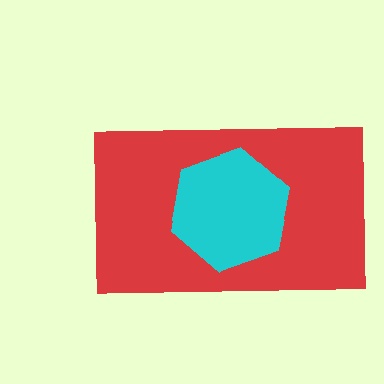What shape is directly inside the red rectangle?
The cyan hexagon.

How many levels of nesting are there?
2.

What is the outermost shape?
The red rectangle.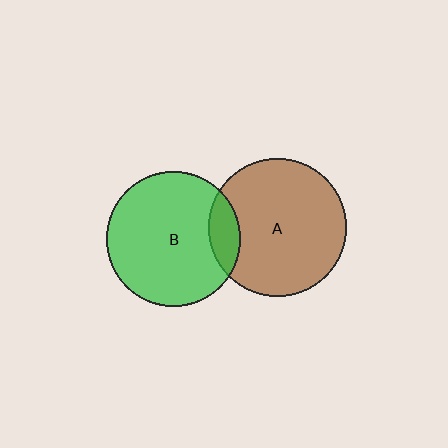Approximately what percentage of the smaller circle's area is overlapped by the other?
Approximately 15%.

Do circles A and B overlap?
Yes.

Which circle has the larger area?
Circle A (brown).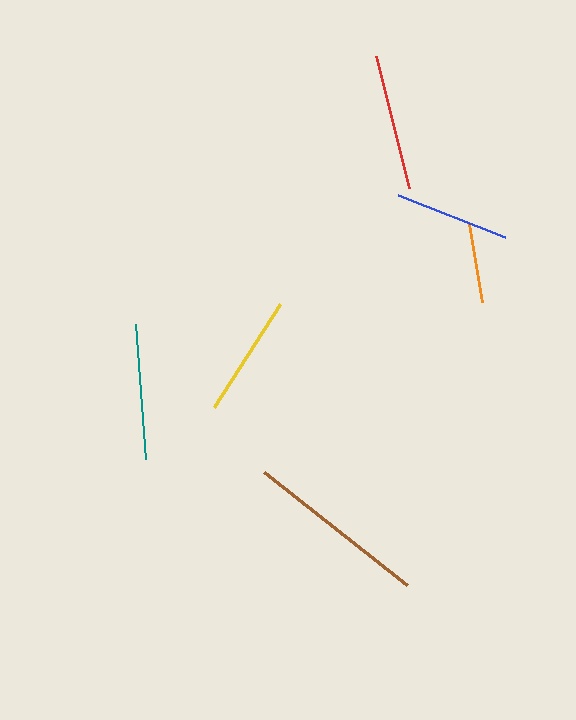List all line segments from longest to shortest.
From longest to shortest: brown, red, teal, yellow, blue, orange.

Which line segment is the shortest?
The orange line is the shortest at approximately 79 pixels.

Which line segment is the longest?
The brown line is the longest at approximately 183 pixels.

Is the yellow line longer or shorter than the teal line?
The teal line is longer than the yellow line.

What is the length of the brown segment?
The brown segment is approximately 183 pixels long.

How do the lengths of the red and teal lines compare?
The red and teal lines are approximately the same length.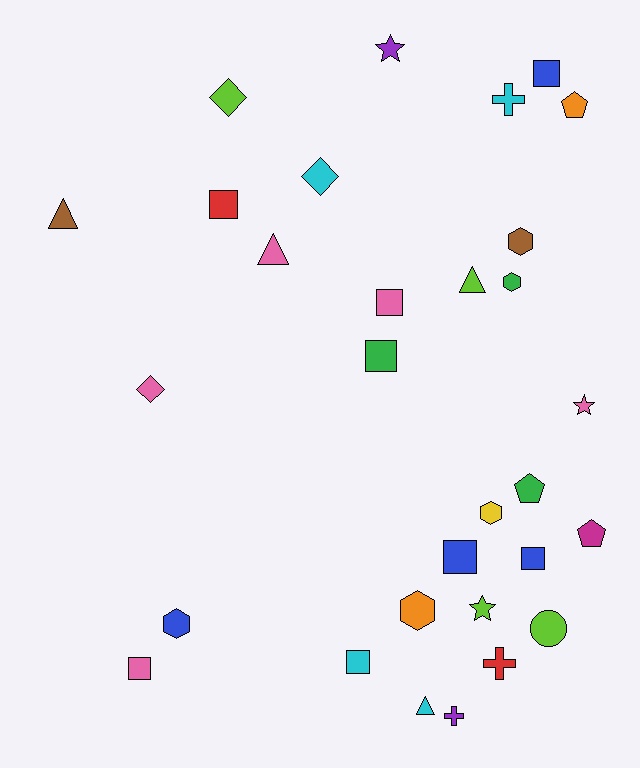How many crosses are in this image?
There are 3 crosses.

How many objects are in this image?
There are 30 objects.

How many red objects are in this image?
There are 2 red objects.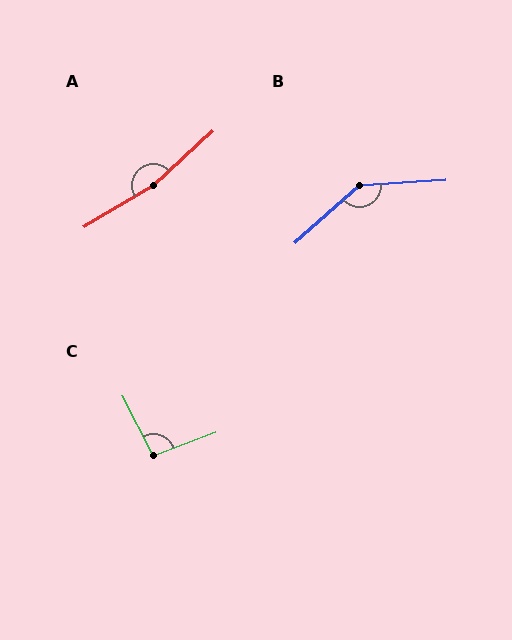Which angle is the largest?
A, at approximately 168 degrees.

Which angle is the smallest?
C, at approximately 96 degrees.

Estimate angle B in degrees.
Approximately 142 degrees.